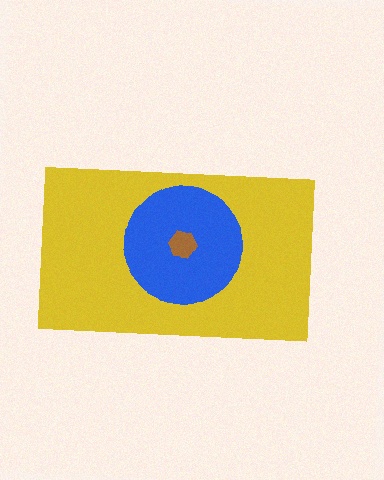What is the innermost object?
The brown hexagon.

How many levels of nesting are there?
3.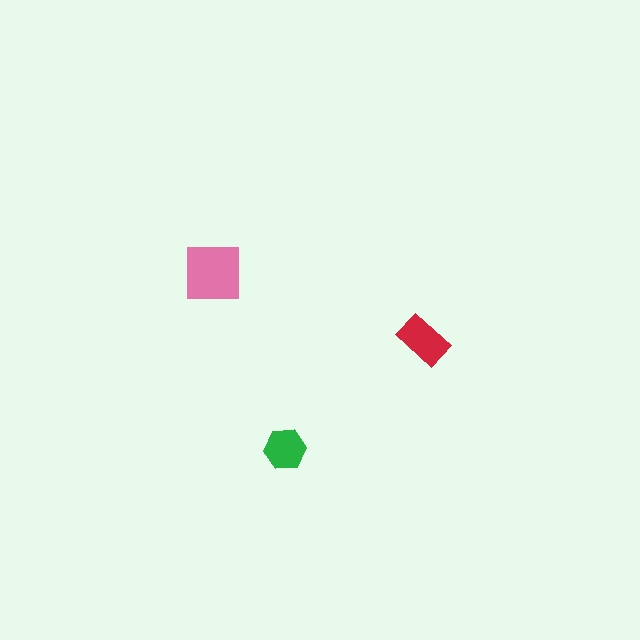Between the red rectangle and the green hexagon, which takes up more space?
The red rectangle.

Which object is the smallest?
The green hexagon.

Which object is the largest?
The pink square.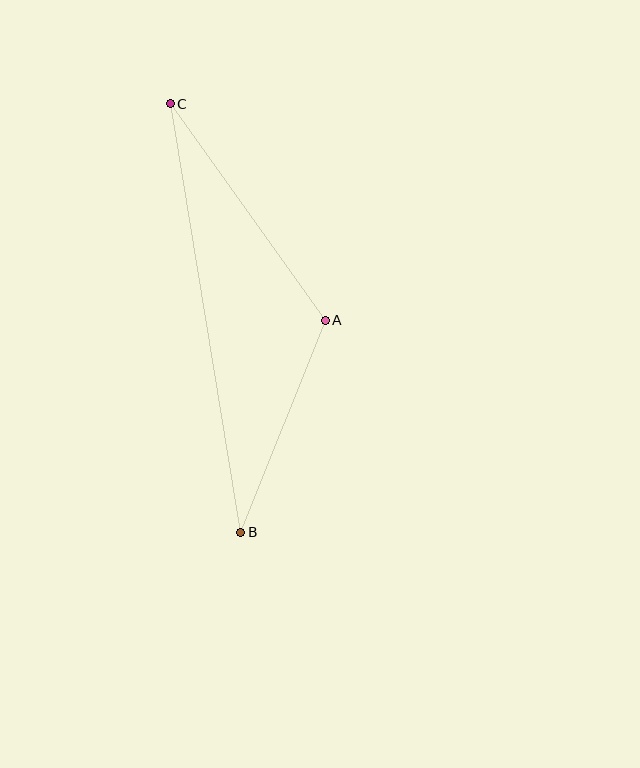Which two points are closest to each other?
Points A and B are closest to each other.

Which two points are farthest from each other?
Points B and C are farthest from each other.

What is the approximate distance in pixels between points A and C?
The distance between A and C is approximately 267 pixels.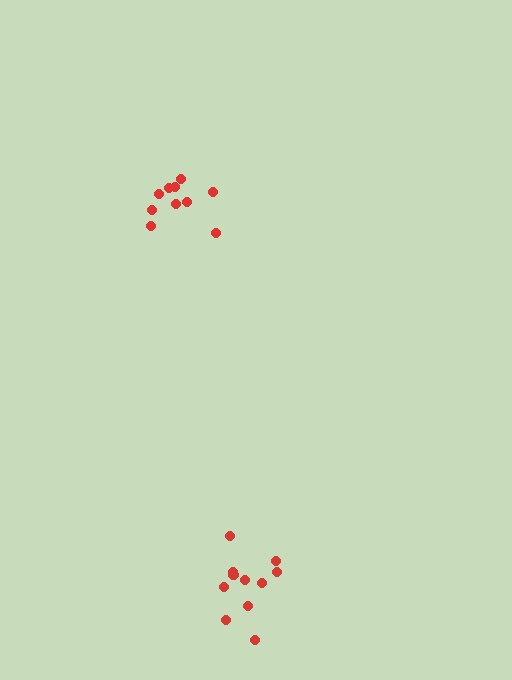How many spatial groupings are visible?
There are 2 spatial groupings.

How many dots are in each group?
Group 1: 10 dots, Group 2: 12 dots (22 total).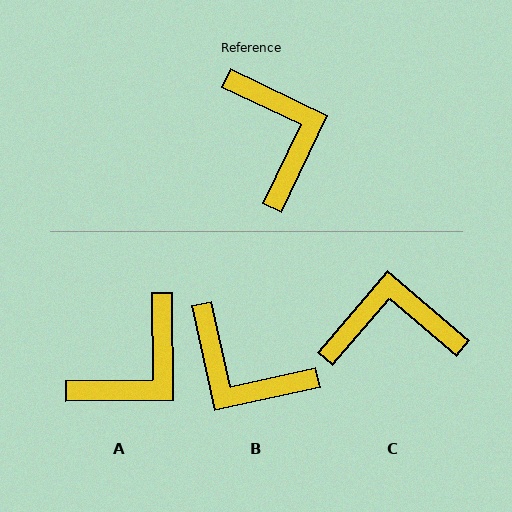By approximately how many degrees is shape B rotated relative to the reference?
Approximately 142 degrees clockwise.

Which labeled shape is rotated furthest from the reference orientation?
B, about 142 degrees away.